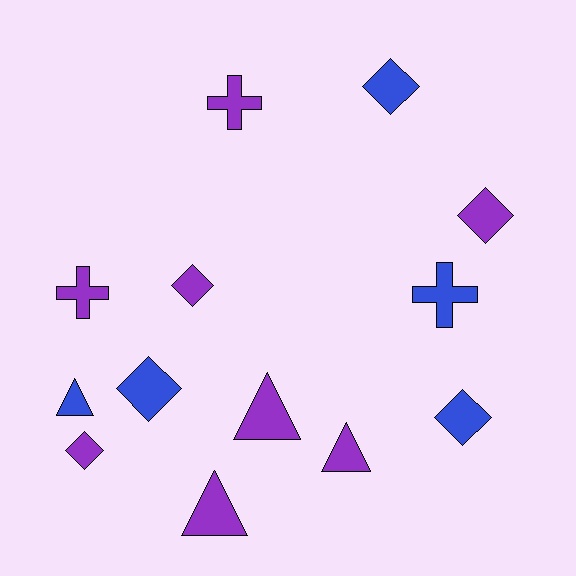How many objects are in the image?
There are 13 objects.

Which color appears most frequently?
Purple, with 8 objects.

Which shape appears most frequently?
Diamond, with 6 objects.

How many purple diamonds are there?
There are 3 purple diamonds.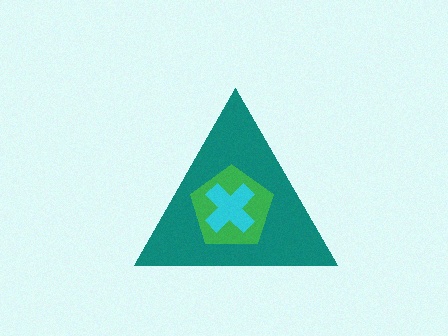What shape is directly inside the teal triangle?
The green pentagon.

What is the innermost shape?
The cyan cross.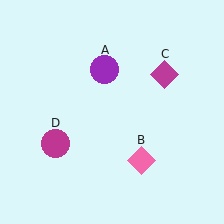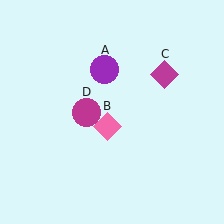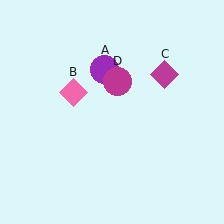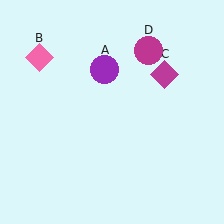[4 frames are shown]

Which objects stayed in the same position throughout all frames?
Purple circle (object A) and magenta diamond (object C) remained stationary.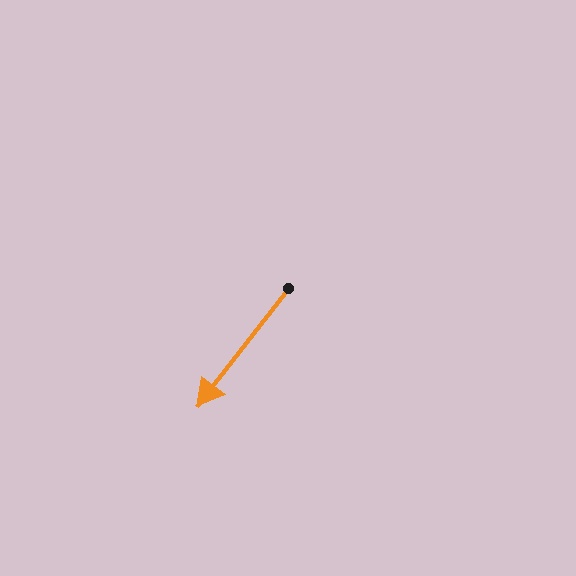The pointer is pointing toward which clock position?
Roughly 7 o'clock.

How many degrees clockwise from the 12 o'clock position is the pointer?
Approximately 217 degrees.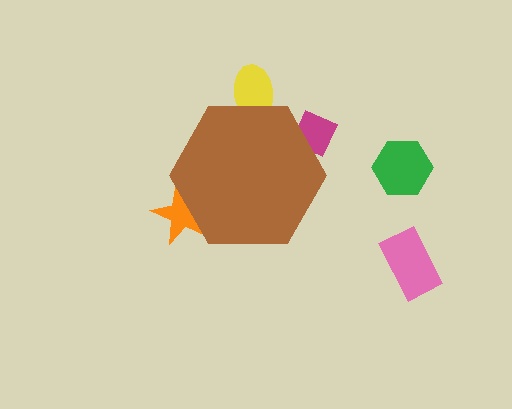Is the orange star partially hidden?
Yes, the orange star is partially hidden behind the brown hexagon.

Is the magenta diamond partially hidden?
Yes, the magenta diamond is partially hidden behind the brown hexagon.